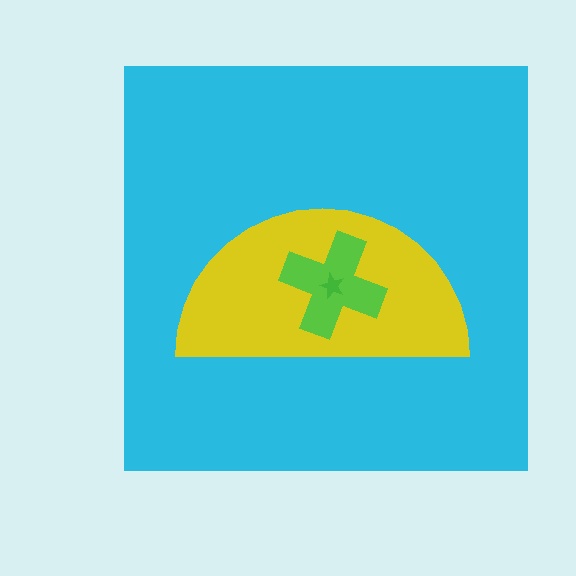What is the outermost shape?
The cyan square.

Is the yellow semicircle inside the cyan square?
Yes.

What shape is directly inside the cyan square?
The yellow semicircle.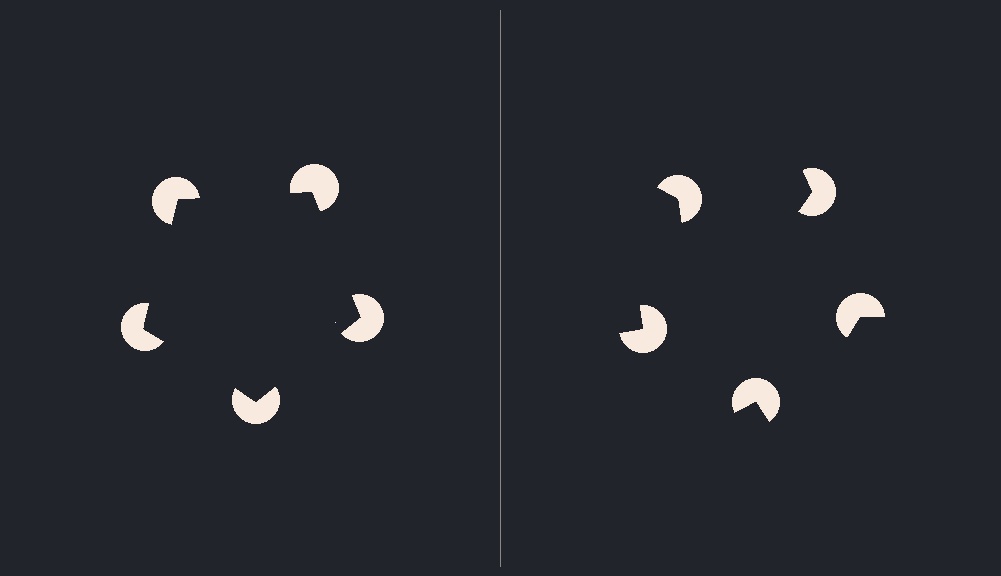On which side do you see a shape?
An illusory pentagon appears on the left side. On the right side the wedge cuts are rotated, so no coherent shape forms.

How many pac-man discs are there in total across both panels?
10 — 5 on each side.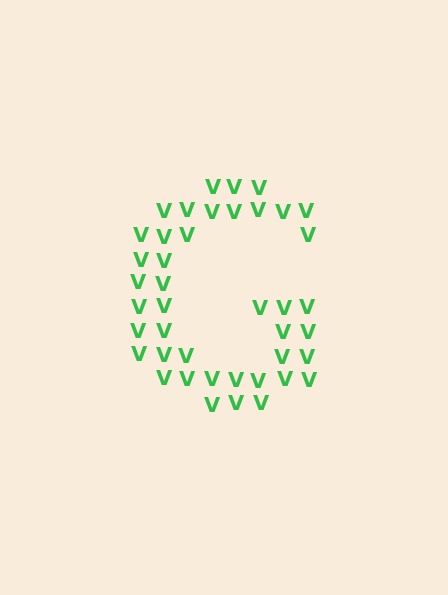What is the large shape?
The large shape is the letter G.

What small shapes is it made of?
It is made of small letter V's.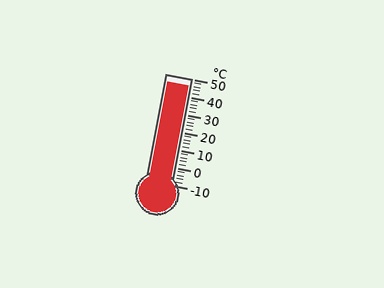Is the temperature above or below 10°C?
The temperature is above 10°C.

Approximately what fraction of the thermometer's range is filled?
The thermometer is filled to approximately 95% of its range.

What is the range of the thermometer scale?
The thermometer scale ranges from -10°C to 50°C.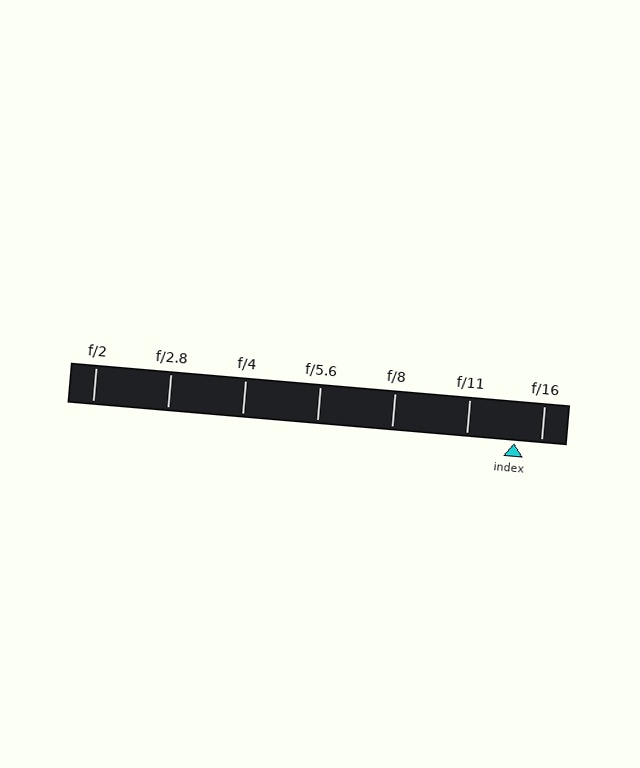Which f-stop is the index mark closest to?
The index mark is closest to f/16.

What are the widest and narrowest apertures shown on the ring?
The widest aperture shown is f/2 and the narrowest is f/16.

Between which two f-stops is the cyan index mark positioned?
The index mark is between f/11 and f/16.